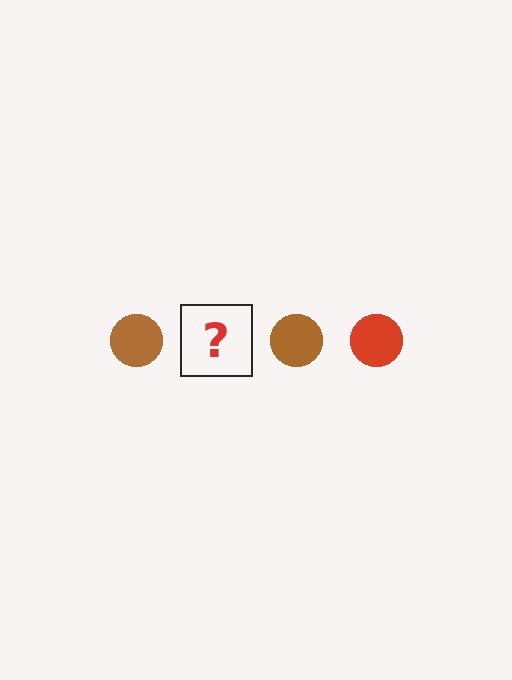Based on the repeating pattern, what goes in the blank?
The blank should be a red circle.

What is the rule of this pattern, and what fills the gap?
The rule is that the pattern cycles through brown, red circles. The gap should be filled with a red circle.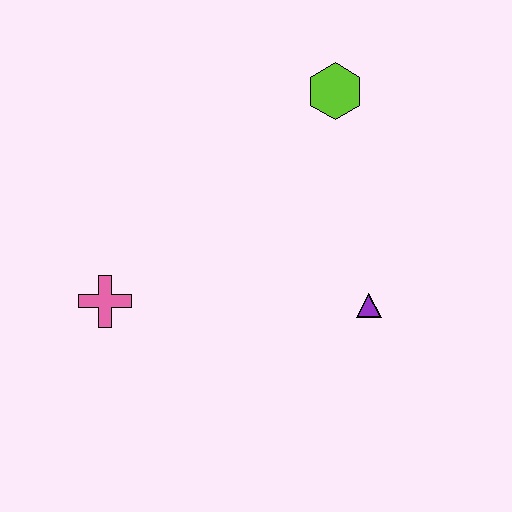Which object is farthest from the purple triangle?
The pink cross is farthest from the purple triangle.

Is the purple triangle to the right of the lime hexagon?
Yes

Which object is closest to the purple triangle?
The lime hexagon is closest to the purple triangle.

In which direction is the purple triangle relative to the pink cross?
The purple triangle is to the right of the pink cross.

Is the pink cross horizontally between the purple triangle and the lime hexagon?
No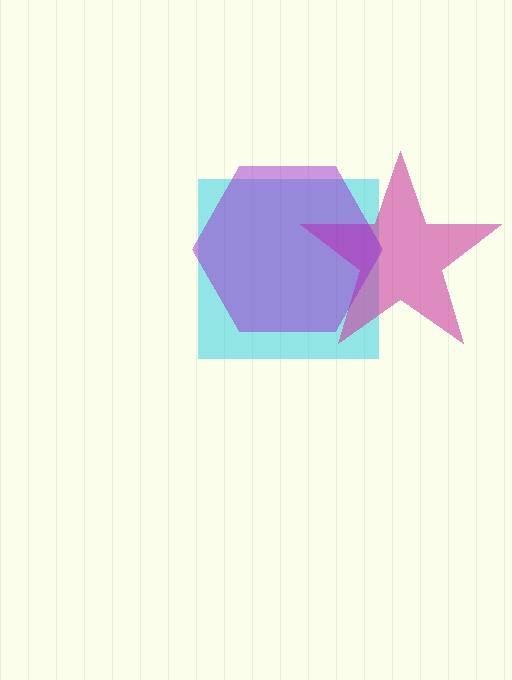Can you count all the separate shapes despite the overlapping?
Yes, there are 3 separate shapes.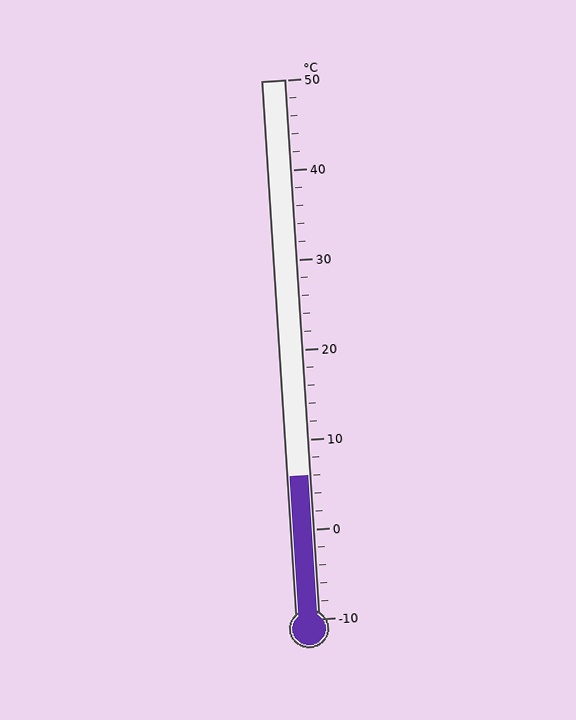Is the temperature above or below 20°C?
The temperature is below 20°C.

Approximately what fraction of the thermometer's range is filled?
The thermometer is filled to approximately 25% of its range.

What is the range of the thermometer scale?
The thermometer scale ranges from -10°C to 50°C.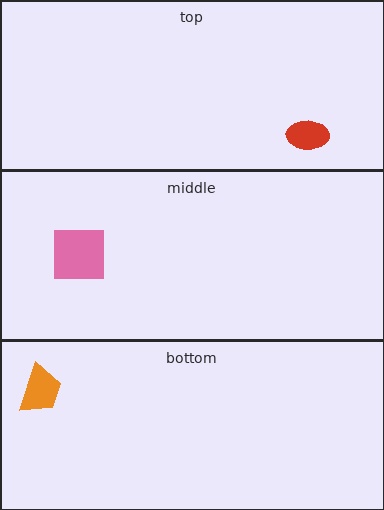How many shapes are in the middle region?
1.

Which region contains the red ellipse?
The top region.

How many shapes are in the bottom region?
1.